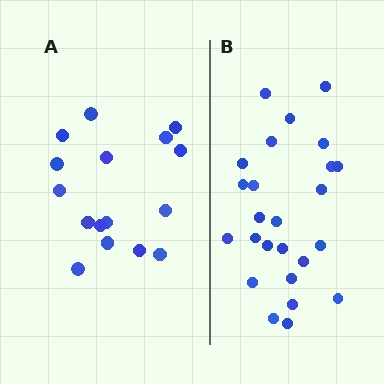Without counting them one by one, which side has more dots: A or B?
Region B (the right region) has more dots.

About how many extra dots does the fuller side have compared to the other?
Region B has roughly 8 or so more dots than region A.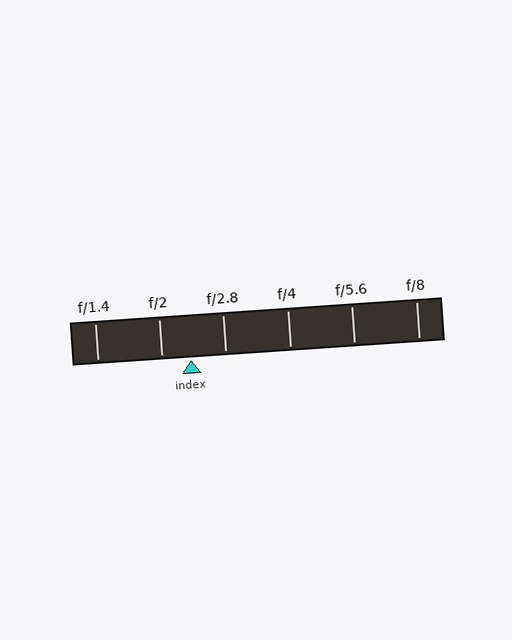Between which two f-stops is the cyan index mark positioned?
The index mark is between f/2 and f/2.8.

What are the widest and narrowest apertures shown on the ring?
The widest aperture shown is f/1.4 and the narrowest is f/8.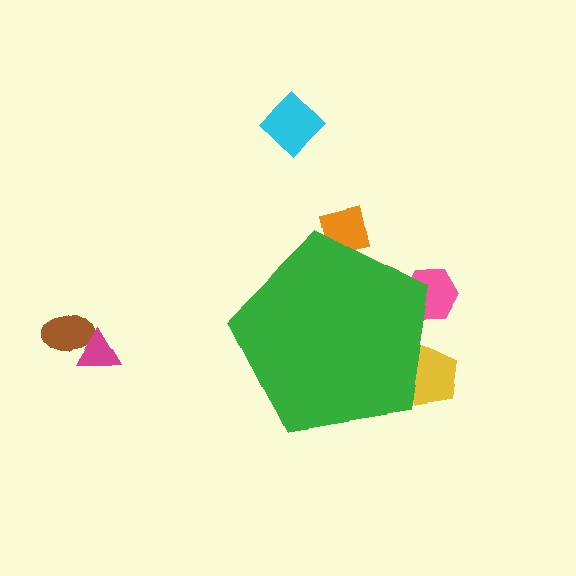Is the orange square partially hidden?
Yes, the orange square is partially hidden behind the green pentagon.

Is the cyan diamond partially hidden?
No, the cyan diamond is fully visible.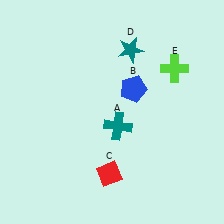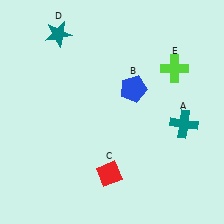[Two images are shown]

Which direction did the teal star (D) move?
The teal star (D) moved left.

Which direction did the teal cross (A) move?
The teal cross (A) moved right.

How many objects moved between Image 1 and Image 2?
2 objects moved between the two images.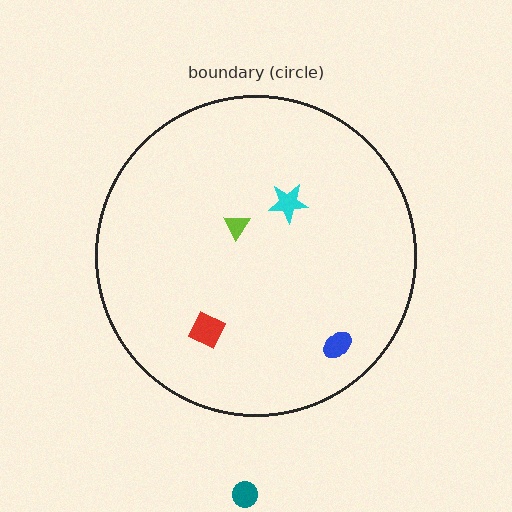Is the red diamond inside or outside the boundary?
Inside.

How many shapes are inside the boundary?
4 inside, 1 outside.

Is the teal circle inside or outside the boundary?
Outside.